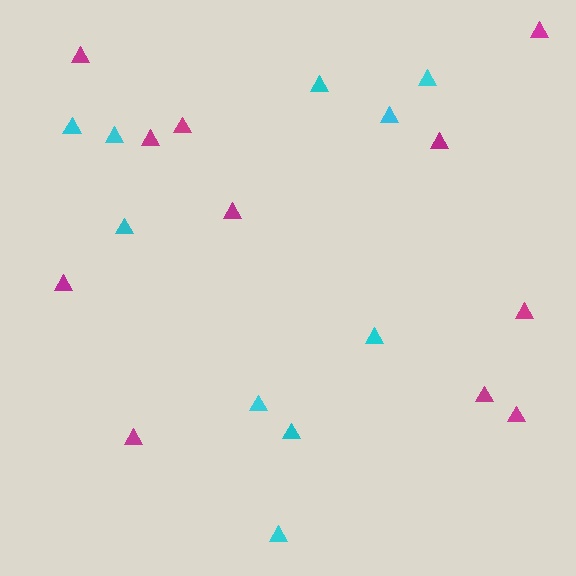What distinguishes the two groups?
There are 2 groups: one group of magenta triangles (11) and one group of cyan triangles (10).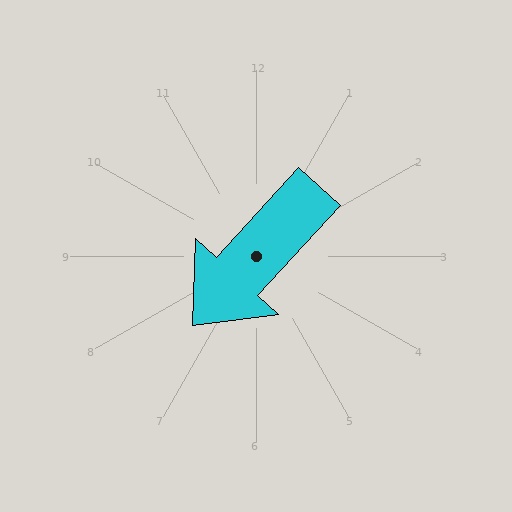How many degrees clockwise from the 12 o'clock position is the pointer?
Approximately 222 degrees.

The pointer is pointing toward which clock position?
Roughly 7 o'clock.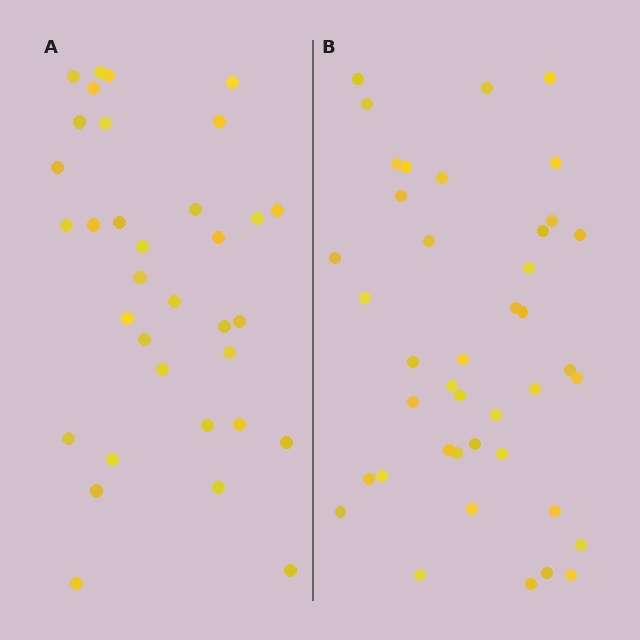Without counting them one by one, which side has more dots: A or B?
Region B (the right region) has more dots.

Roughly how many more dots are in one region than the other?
Region B has roughly 8 or so more dots than region A.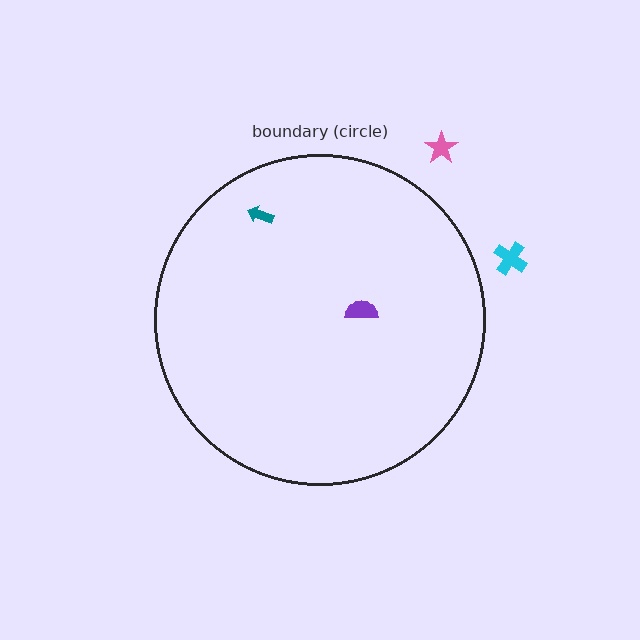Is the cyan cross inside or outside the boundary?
Outside.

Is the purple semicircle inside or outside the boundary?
Inside.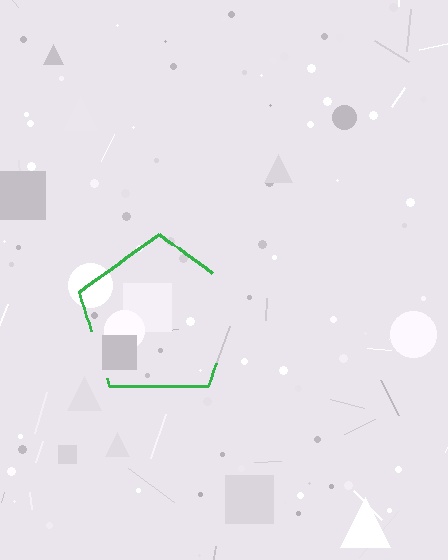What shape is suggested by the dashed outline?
The dashed outline suggests a pentagon.